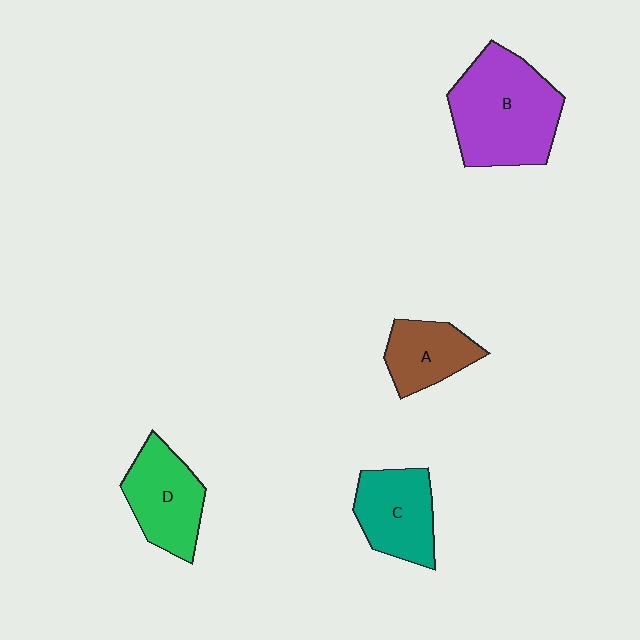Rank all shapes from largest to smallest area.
From largest to smallest: B (purple), D (green), C (teal), A (brown).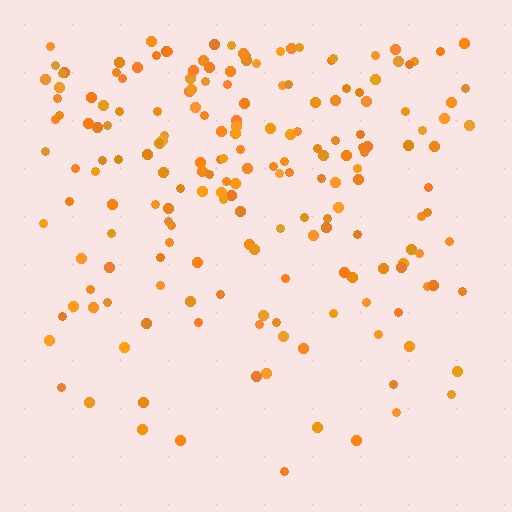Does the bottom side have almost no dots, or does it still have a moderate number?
Still a moderate number, just noticeably fewer than the top.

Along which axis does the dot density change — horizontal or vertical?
Vertical.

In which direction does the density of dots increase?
From bottom to top, with the top side densest.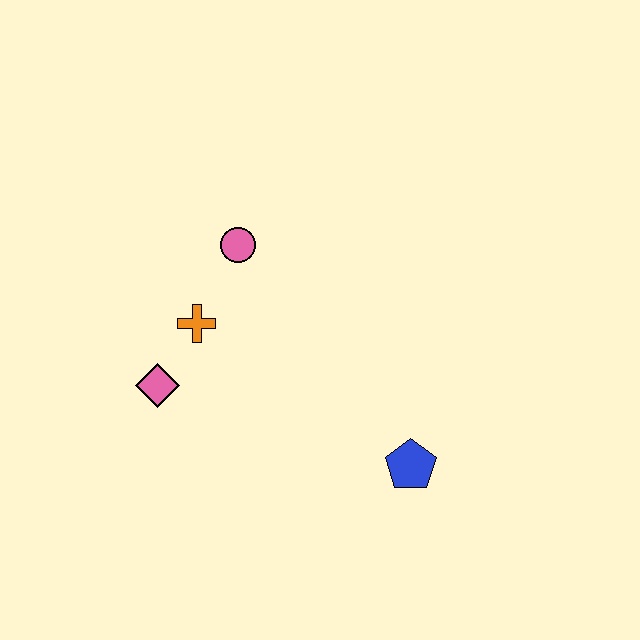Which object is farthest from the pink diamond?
The blue pentagon is farthest from the pink diamond.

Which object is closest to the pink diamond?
The orange cross is closest to the pink diamond.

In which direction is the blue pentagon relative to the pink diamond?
The blue pentagon is to the right of the pink diamond.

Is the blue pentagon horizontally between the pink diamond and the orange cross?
No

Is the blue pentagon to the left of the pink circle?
No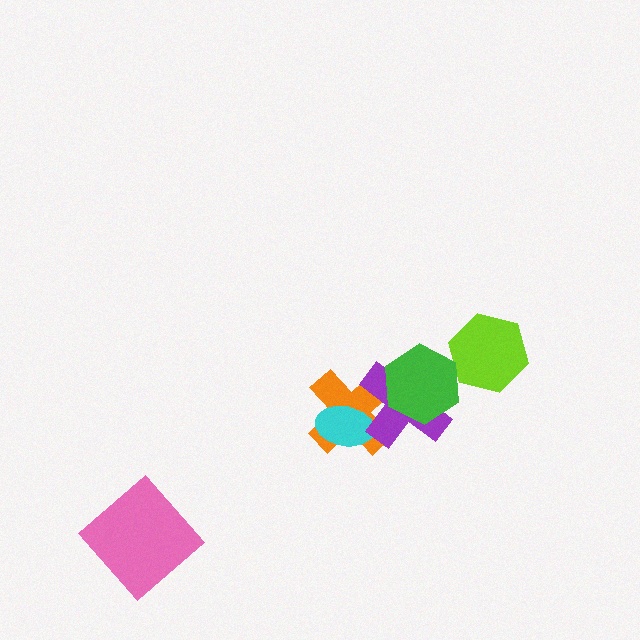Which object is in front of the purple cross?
The green hexagon is in front of the purple cross.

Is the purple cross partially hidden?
Yes, it is partially covered by another shape.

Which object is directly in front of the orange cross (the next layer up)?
The cyan ellipse is directly in front of the orange cross.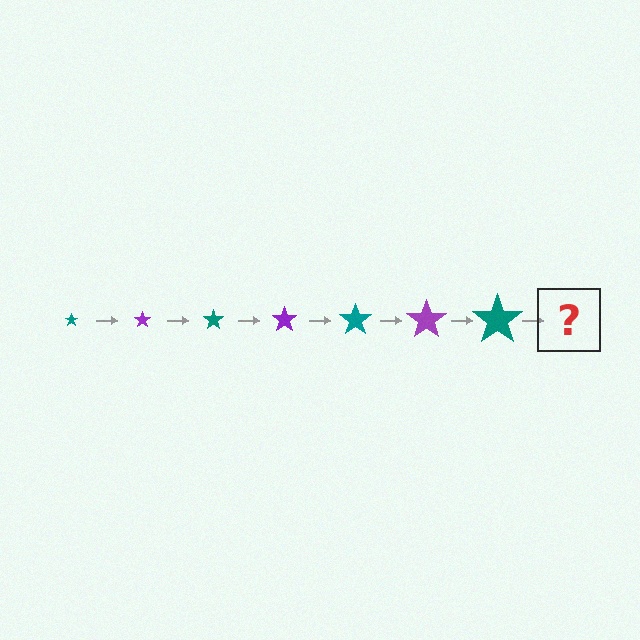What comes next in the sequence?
The next element should be a purple star, larger than the previous one.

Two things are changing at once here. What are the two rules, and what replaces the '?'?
The two rules are that the star grows larger each step and the color cycles through teal and purple. The '?' should be a purple star, larger than the previous one.